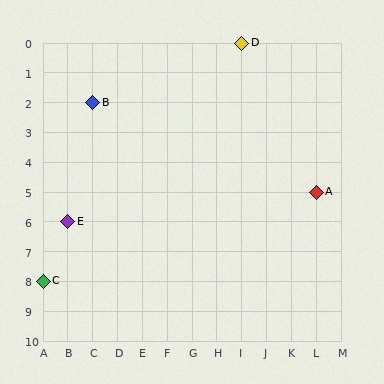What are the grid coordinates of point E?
Point E is at grid coordinates (B, 6).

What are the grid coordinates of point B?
Point B is at grid coordinates (C, 2).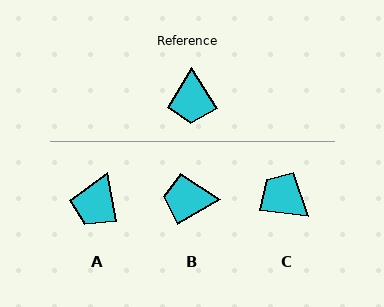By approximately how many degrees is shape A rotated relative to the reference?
Approximately 23 degrees clockwise.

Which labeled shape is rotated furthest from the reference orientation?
C, about 130 degrees away.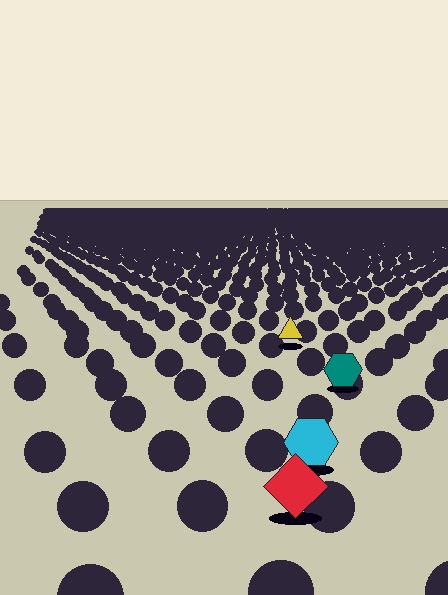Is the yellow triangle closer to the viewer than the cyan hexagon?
No. The cyan hexagon is closer — you can tell from the texture gradient: the ground texture is coarser near it.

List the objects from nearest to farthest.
From nearest to farthest: the red diamond, the cyan hexagon, the teal hexagon, the yellow triangle.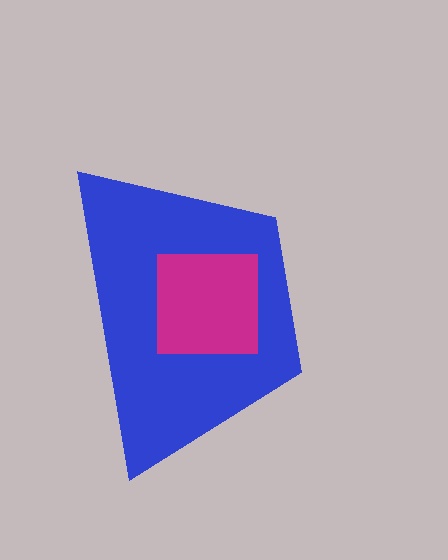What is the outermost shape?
The blue trapezoid.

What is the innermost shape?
The magenta square.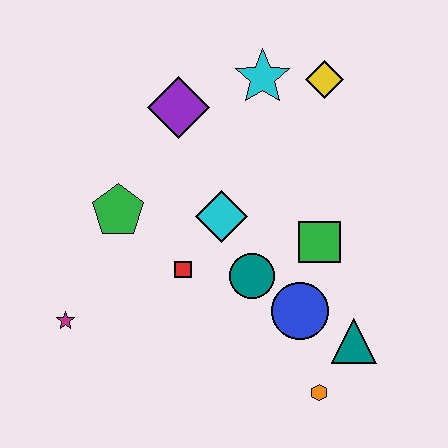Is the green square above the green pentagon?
No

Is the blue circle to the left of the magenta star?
No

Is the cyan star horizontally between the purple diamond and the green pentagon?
No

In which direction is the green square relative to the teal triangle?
The green square is above the teal triangle.